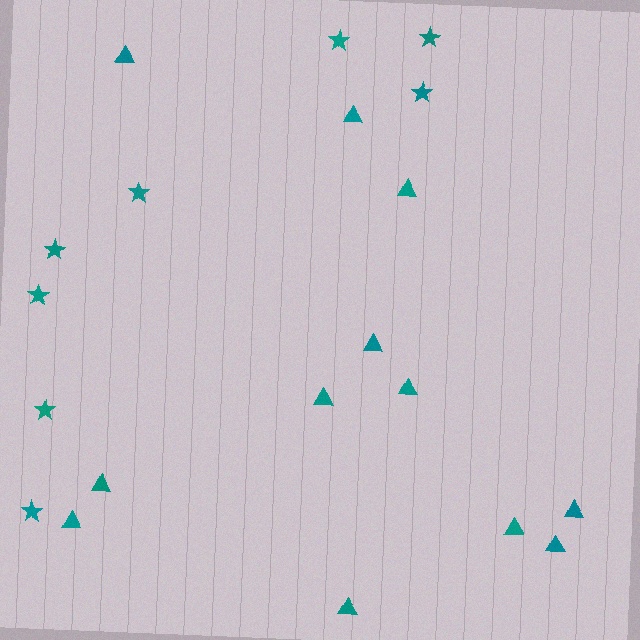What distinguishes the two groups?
There are 2 groups: one group of triangles (12) and one group of stars (8).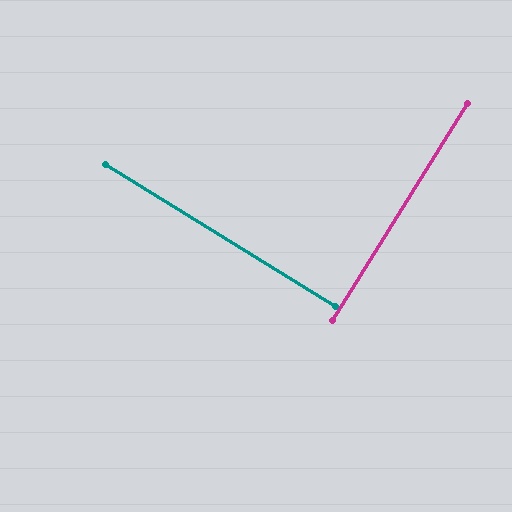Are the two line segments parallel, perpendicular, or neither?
Perpendicular — they meet at approximately 90°.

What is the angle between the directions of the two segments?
Approximately 90 degrees.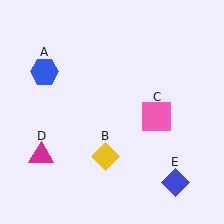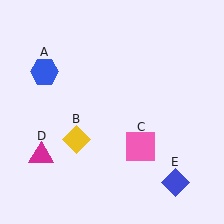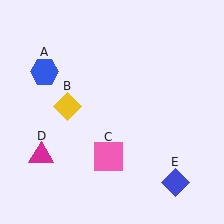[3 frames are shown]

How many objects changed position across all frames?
2 objects changed position: yellow diamond (object B), pink square (object C).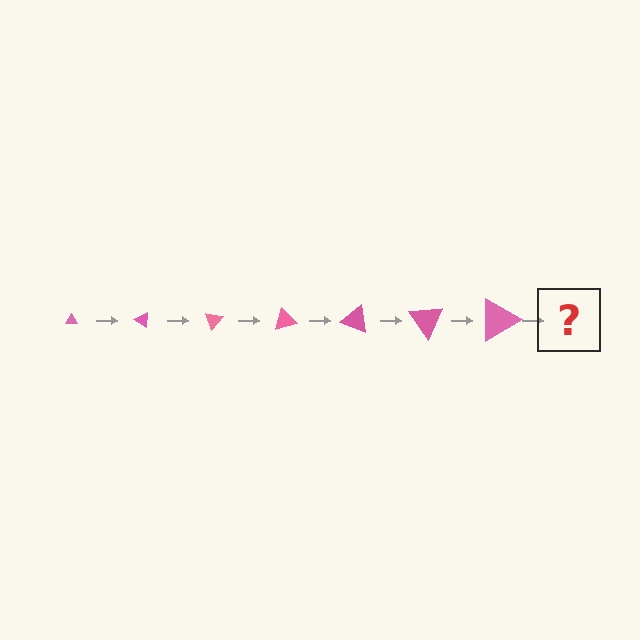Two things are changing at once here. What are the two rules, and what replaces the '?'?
The two rules are that the triangle grows larger each step and it rotates 35 degrees each step. The '?' should be a triangle, larger than the previous one and rotated 245 degrees from the start.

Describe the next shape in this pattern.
It should be a triangle, larger than the previous one and rotated 245 degrees from the start.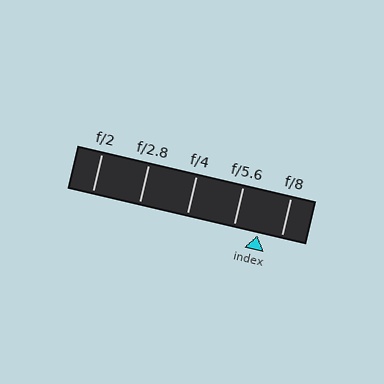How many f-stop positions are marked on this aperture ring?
There are 5 f-stop positions marked.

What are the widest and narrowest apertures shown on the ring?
The widest aperture shown is f/2 and the narrowest is f/8.